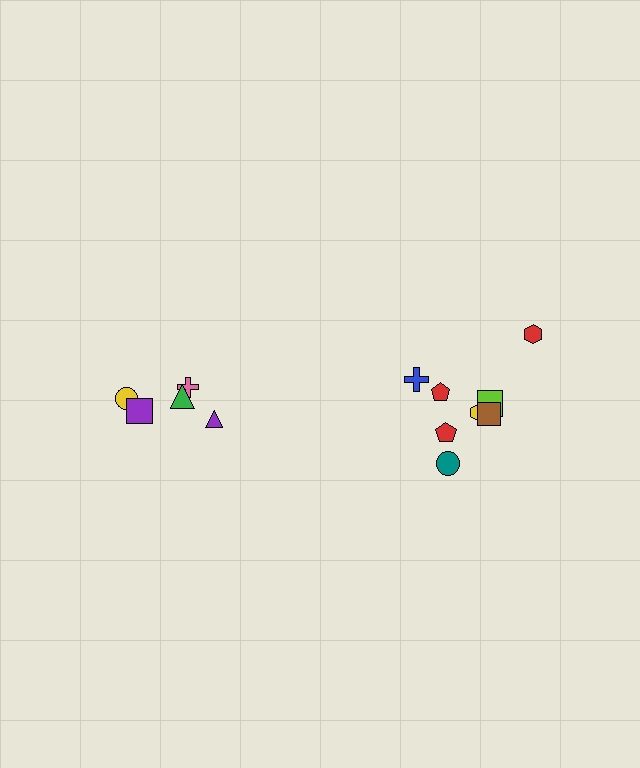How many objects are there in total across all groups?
There are 13 objects.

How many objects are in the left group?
There are 5 objects.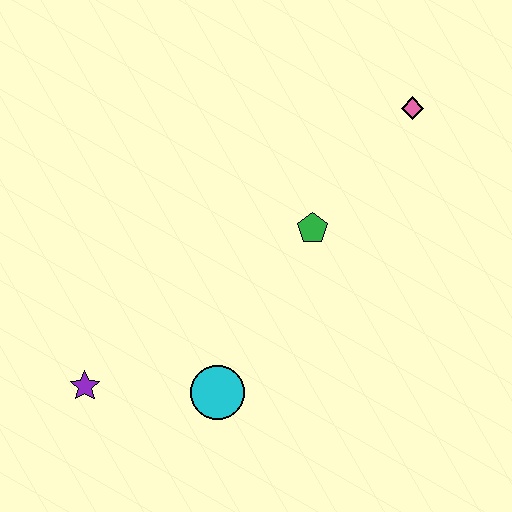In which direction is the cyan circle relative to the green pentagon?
The cyan circle is below the green pentagon.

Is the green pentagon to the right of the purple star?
Yes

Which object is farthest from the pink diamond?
The purple star is farthest from the pink diamond.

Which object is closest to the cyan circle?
The purple star is closest to the cyan circle.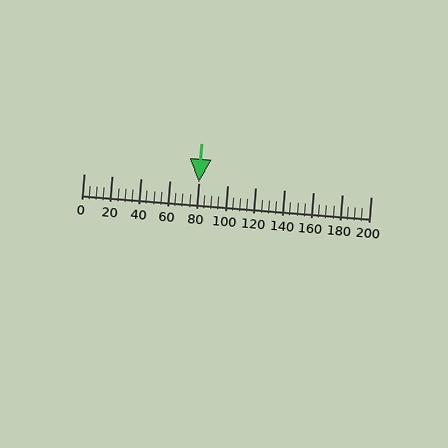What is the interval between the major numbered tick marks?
The major tick marks are spaced 20 units apart.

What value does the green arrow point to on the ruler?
The green arrow points to approximately 80.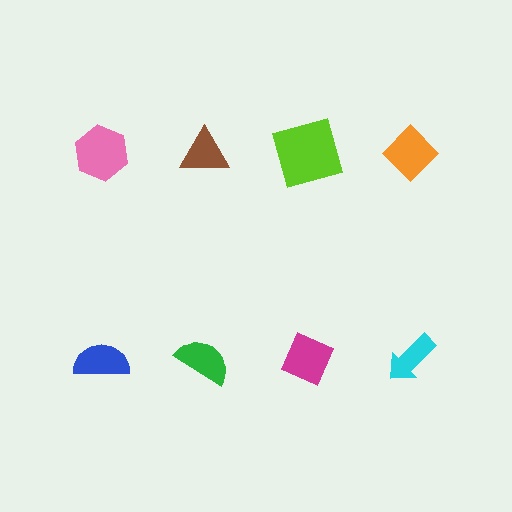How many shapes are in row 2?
4 shapes.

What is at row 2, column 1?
A blue semicircle.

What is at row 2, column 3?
A magenta diamond.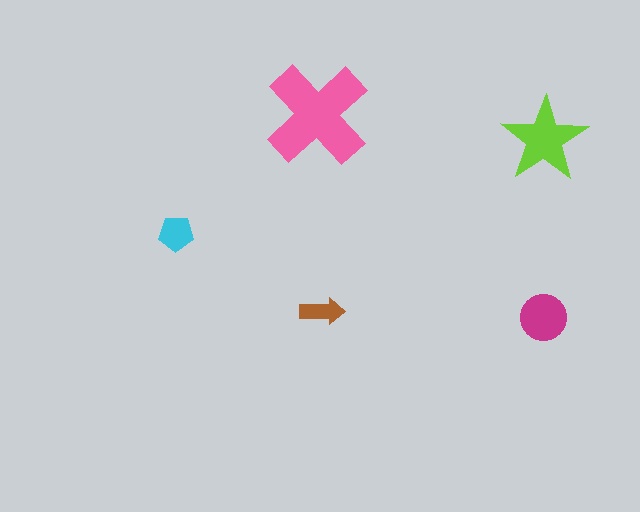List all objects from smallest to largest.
The brown arrow, the cyan pentagon, the magenta circle, the lime star, the pink cross.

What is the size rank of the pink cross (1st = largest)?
1st.